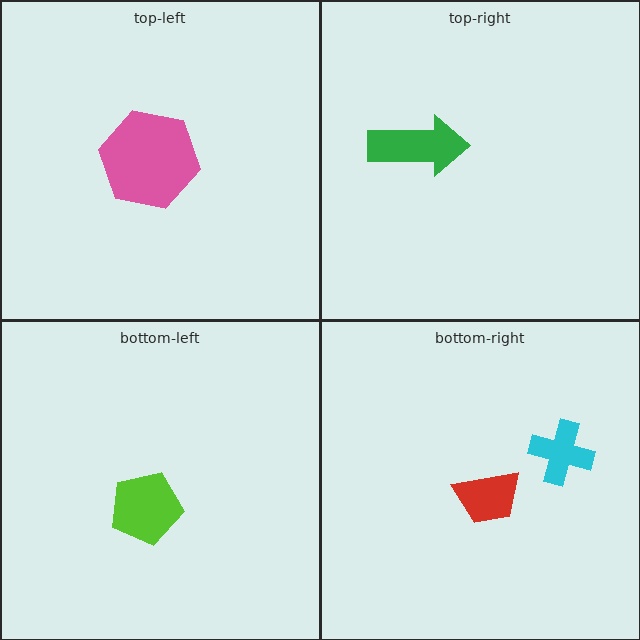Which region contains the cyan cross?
The bottom-right region.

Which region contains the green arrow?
The top-right region.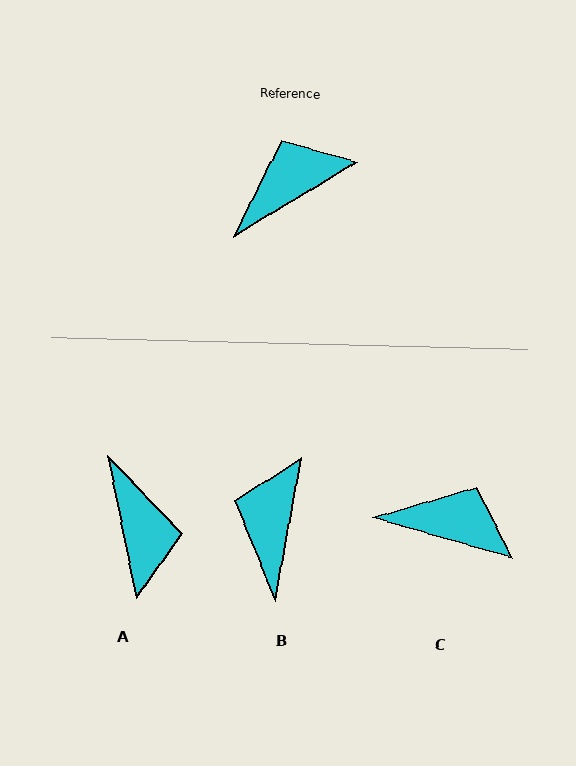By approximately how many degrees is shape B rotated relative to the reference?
Approximately 48 degrees counter-clockwise.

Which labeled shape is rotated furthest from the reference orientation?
A, about 110 degrees away.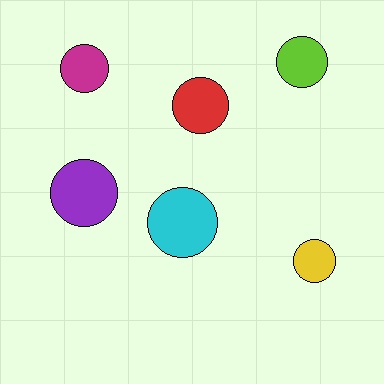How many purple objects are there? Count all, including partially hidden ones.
There is 1 purple object.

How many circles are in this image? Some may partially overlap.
There are 6 circles.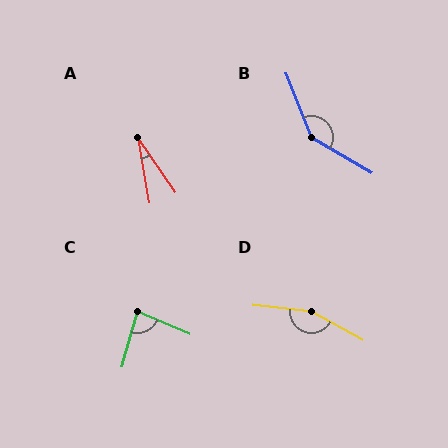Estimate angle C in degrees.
Approximately 83 degrees.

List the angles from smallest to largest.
A (25°), C (83°), B (142°), D (158°).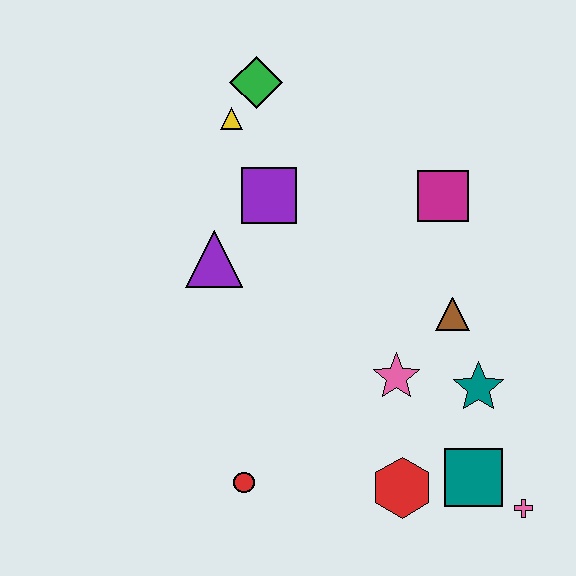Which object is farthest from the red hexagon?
The green diamond is farthest from the red hexagon.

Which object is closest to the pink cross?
The teal square is closest to the pink cross.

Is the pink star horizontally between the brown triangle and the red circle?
Yes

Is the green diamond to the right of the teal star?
No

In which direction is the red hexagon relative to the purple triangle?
The red hexagon is below the purple triangle.